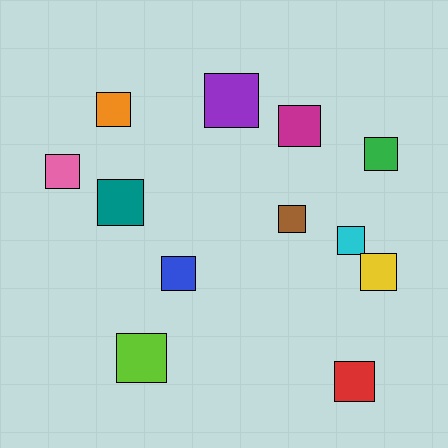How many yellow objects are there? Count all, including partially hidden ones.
There is 1 yellow object.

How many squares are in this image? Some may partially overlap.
There are 12 squares.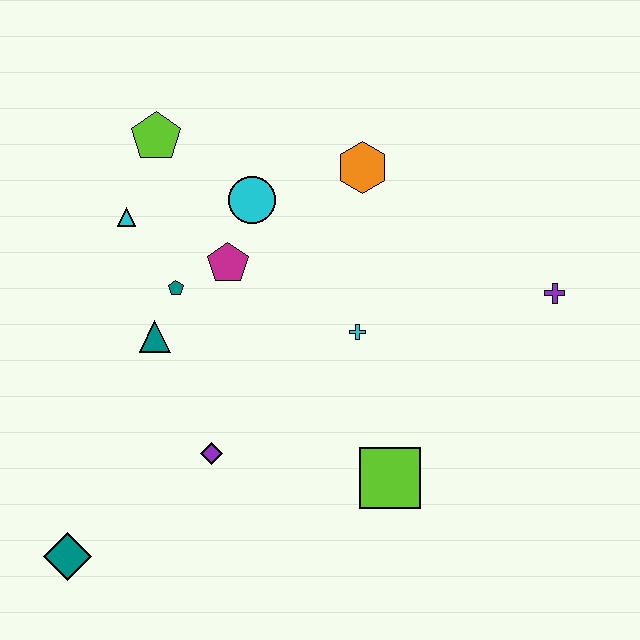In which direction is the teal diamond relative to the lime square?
The teal diamond is to the left of the lime square.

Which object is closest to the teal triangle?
The teal pentagon is closest to the teal triangle.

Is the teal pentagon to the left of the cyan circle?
Yes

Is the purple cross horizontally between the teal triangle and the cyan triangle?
No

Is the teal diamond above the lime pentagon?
No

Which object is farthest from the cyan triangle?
The purple cross is farthest from the cyan triangle.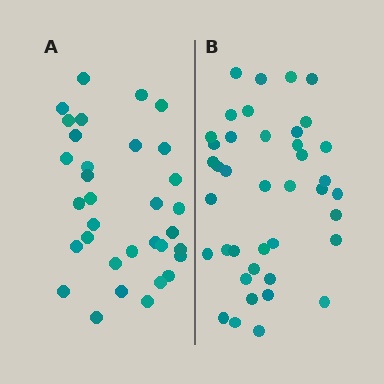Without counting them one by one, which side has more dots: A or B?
Region B (the right region) has more dots.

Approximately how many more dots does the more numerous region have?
Region B has roughly 8 or so more dots than region A.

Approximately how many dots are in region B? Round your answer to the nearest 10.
About 40 dots.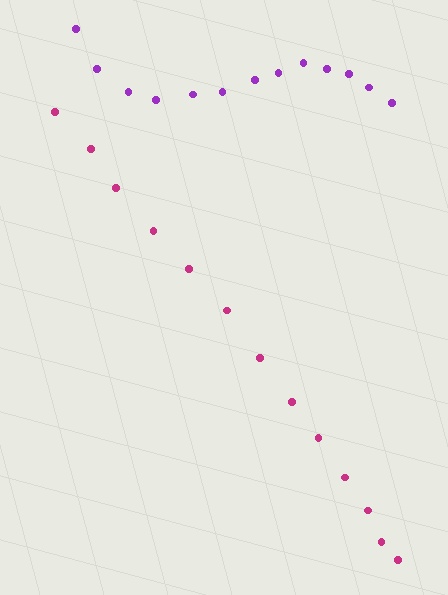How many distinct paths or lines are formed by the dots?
There are 2 distinct paths.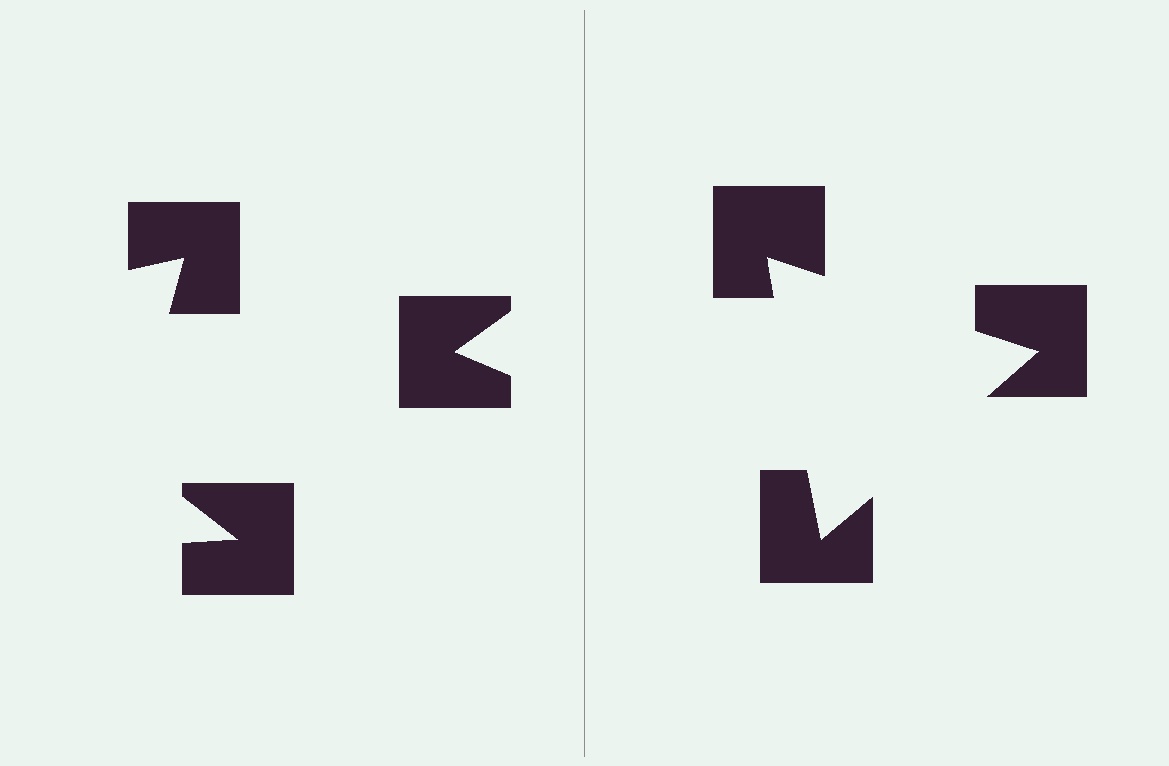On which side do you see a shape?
An illusory triangle appears on the right side. On the left side the wedge cuts are rotated, so no coherent shape forms.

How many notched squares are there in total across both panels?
6 — 3 on each side.